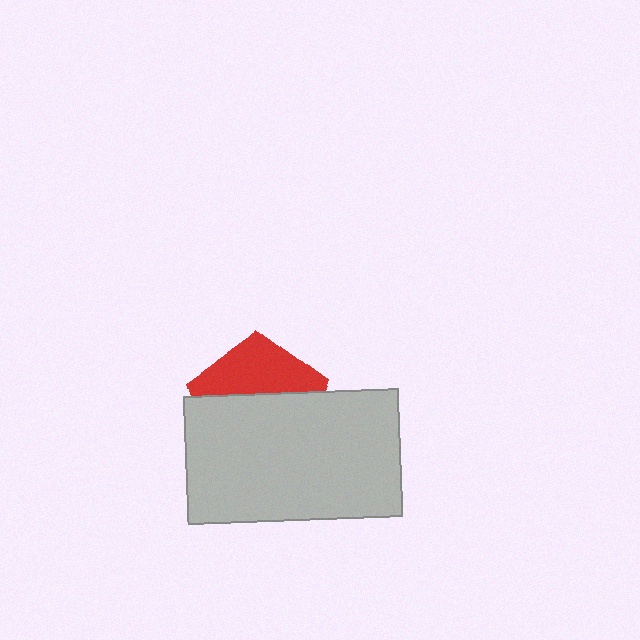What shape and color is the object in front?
The object in front is a light gray rectangle.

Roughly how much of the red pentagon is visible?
A small part of it is visible (roughly 40%).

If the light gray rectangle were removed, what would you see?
You would see the complete red pentagon.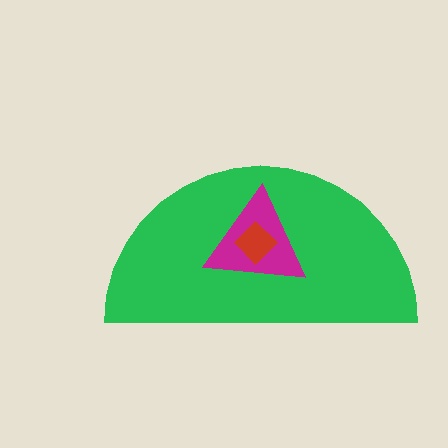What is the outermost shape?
The green semicircle.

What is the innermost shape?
The red diamond.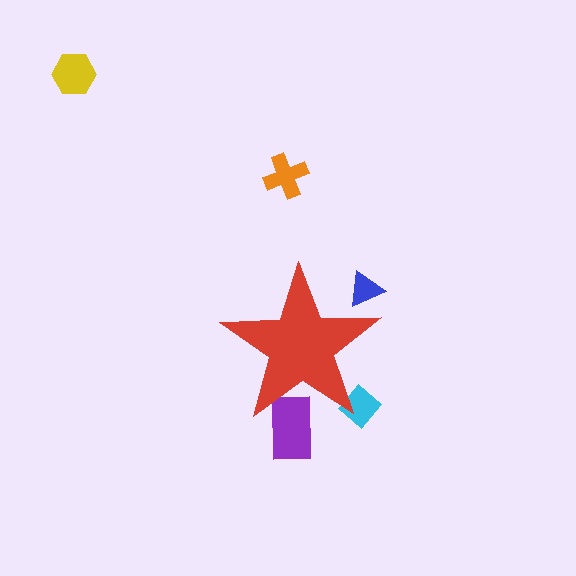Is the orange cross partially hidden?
No, the orange cross is fully visible.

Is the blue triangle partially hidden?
Yes, the blue triangle is partially hidden behind the red star.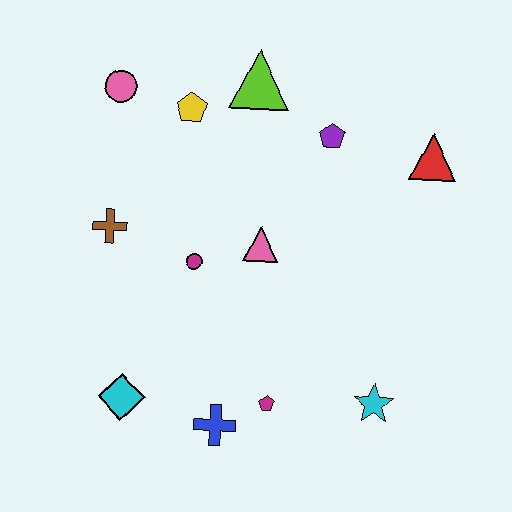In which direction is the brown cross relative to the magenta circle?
The brown cross is to the left of the magenta circle.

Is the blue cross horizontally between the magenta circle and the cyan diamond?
No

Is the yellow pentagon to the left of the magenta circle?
Yes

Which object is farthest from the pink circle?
The cyan star is farthest from the pink circle.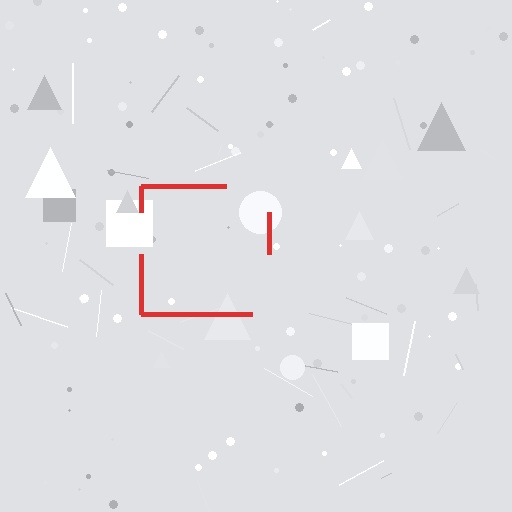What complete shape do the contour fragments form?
The contour fragments form a square.